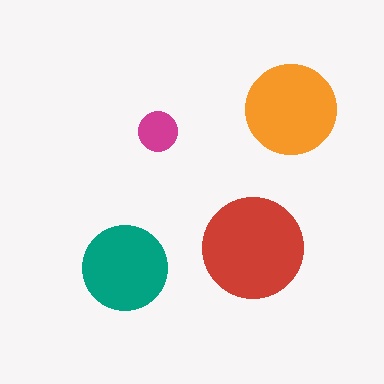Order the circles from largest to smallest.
the red one, the orange one, the teal one, the magenta one.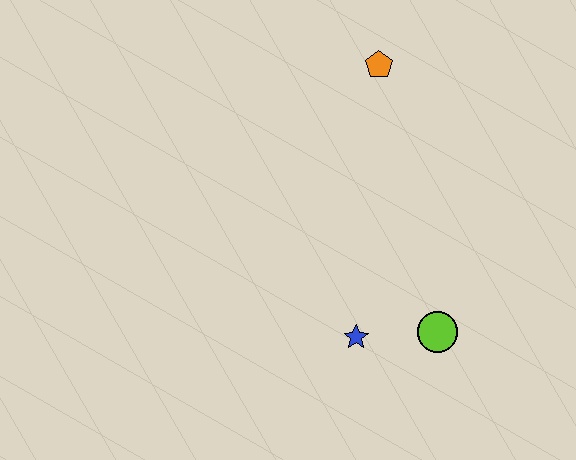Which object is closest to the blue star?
The lime circle is closest to the blue star.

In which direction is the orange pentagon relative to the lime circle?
The orange pentagon is above the lime circle.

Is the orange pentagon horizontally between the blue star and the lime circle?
Yes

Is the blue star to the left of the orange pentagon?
Yes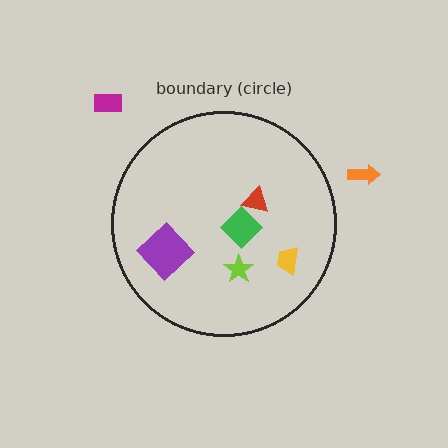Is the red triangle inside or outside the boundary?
Inside.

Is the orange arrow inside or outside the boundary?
Outside.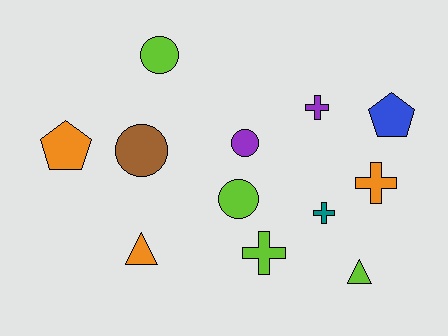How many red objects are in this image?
There are no red objects.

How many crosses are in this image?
There are 4 crosses.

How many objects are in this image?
There are 12 objects.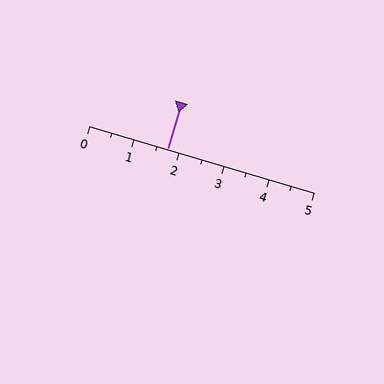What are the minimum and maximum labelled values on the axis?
The axis runs from 0 to 5.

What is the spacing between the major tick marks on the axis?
The major ticks are spaced 1 apart.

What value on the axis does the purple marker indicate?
The marker indicates approximately 1.8.